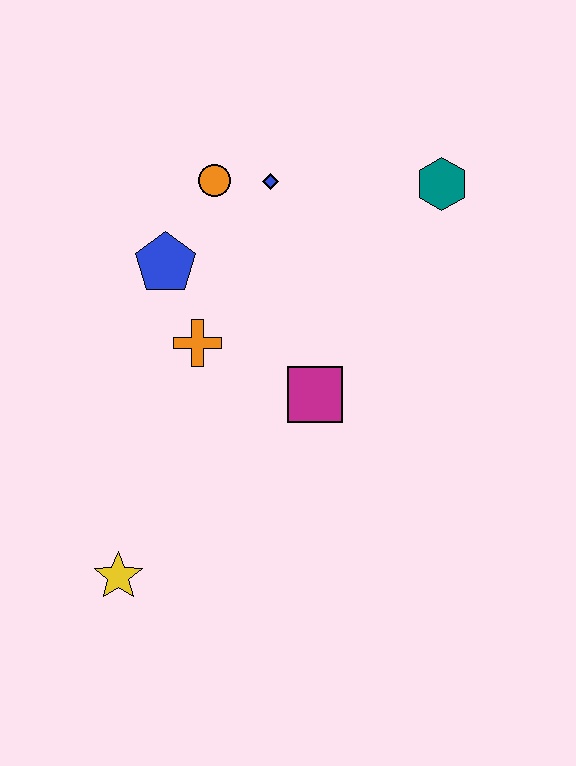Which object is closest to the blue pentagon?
The orange cross is closest to the blue pentagon.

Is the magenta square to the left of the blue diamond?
No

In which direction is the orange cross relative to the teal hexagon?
The orange cross is to the left of the teal hexagon.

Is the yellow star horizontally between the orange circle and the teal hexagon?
No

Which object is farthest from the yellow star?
The teal hexagon is farthest from the yellow star.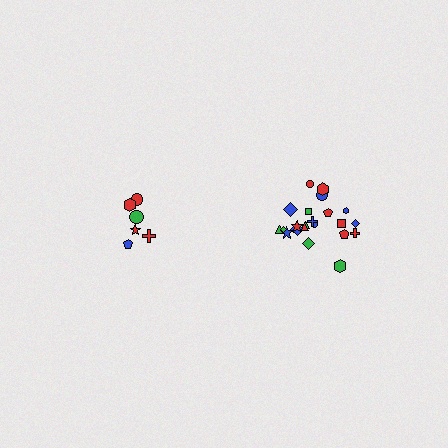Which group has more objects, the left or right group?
The right group.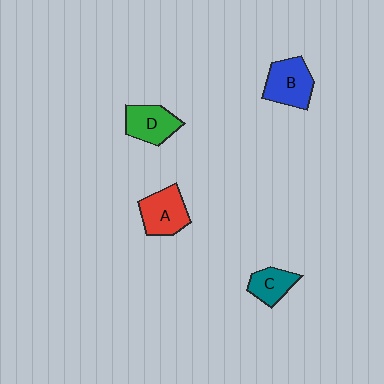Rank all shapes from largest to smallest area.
From largest to smallest: B (blue), A (red), D (green), C (teal).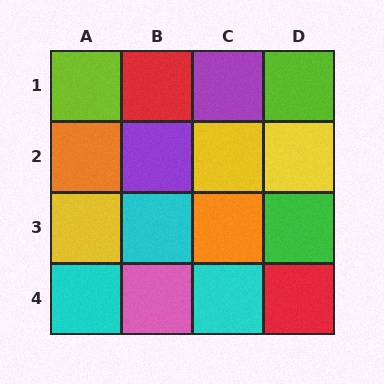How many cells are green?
1 cell is green.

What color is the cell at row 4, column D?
Red.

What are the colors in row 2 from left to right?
Orange, purple, yellow, yellow.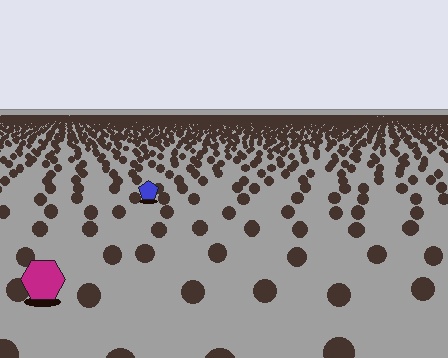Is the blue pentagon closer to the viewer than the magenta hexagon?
No. The magenta hexagon is closer — you can tell from the texture gradient: the ground texture is coarser near it.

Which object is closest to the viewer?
The magenta hexagon is closest. The texture marks near it are larger and more spread out.